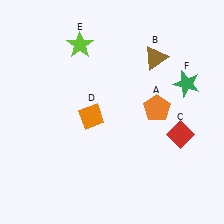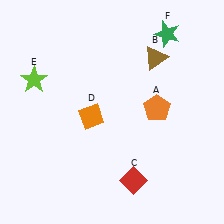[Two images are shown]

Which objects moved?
The objects that moved are: the red diamond (C), the lime star (E), the green star (F).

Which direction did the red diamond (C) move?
The red diamond (C) moved left.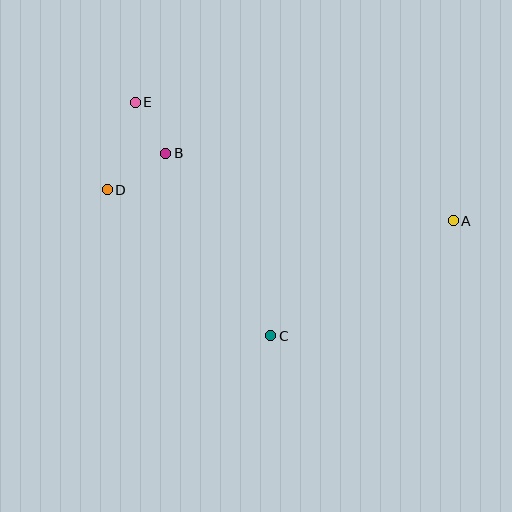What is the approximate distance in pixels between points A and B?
The distance between A and B is approximately 295 pixels.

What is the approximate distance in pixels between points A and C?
The distance between A and C is approximately 216 pixels.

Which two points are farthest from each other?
Points A and D are farthest from each other.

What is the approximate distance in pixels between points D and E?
The distance between D and E is approximately 92 pixels.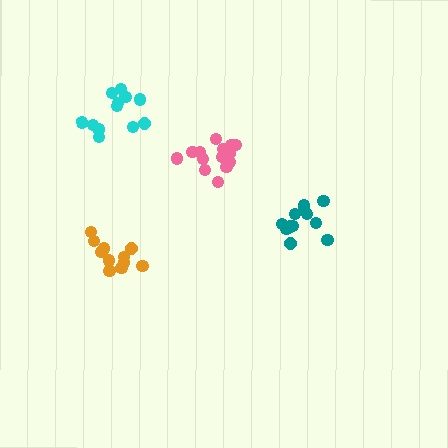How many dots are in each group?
Group 1: 14 dots, Group 2: 12 dots, Group 3: 13 dots, Group 4: 11 dots (50 total).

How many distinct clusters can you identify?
There are 4 distinct clusters.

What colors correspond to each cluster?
The clusters are colored: pink, teal, cyan, orange.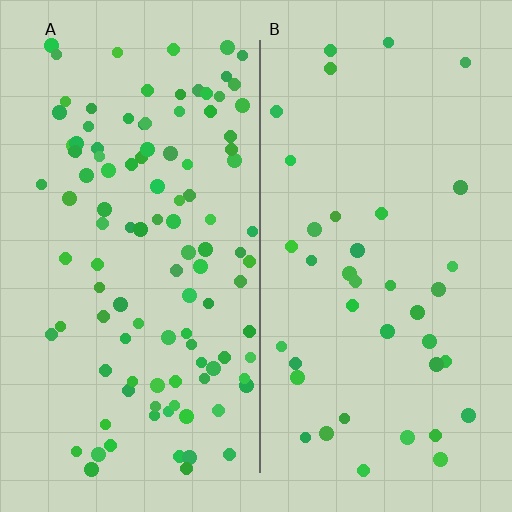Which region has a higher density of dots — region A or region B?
A (the left).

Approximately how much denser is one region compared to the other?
Approximately 2.8× — region A over region B.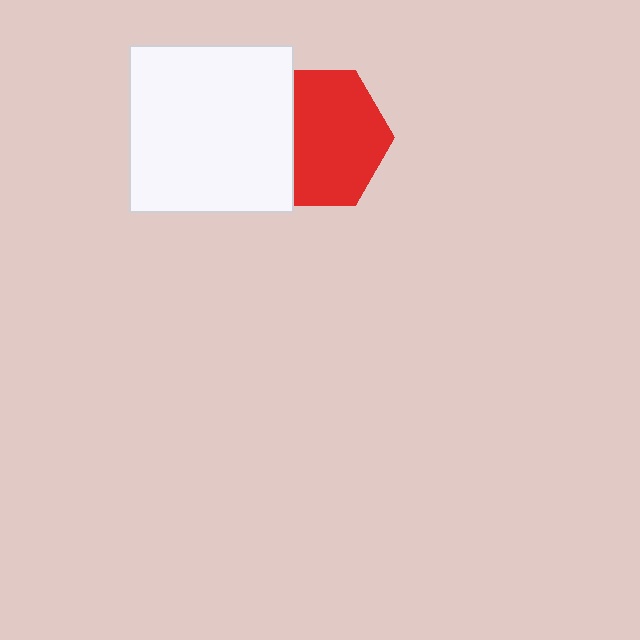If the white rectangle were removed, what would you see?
You would see the complete red hexagon.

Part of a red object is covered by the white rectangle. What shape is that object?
It is a hexagon.